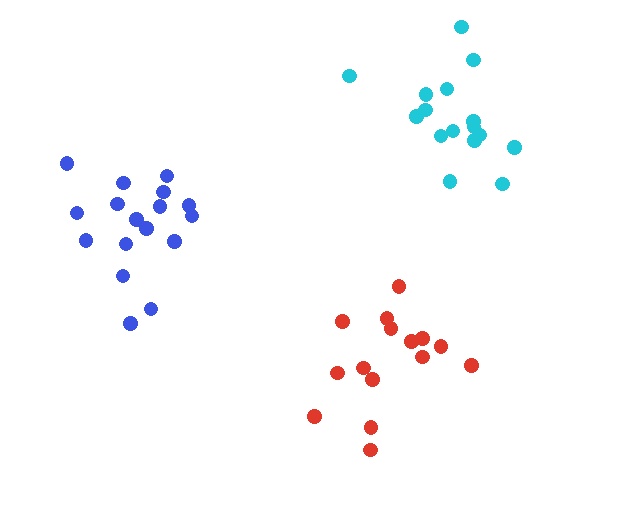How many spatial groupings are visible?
There are 3 spatial groupings.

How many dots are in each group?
Group 1: 16 dots, Group 2: 15 dots, Group 3: 17 dots (48 total).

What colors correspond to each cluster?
The clusters are colored: cyan, red, blue.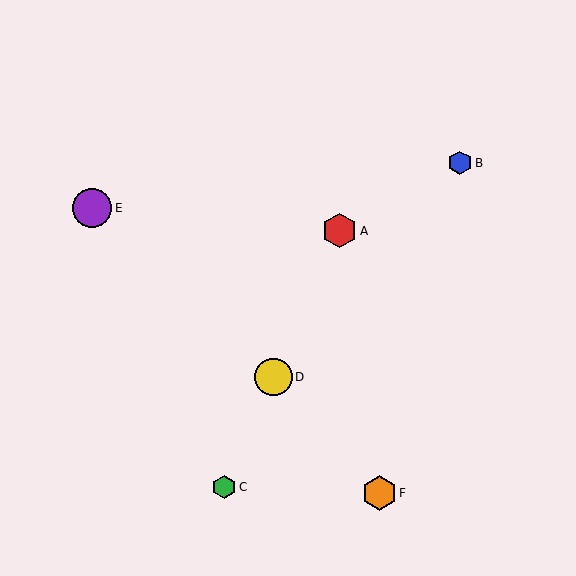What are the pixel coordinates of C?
Object C is at (224, 487).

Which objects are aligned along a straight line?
Objects A, C, D are aligned along a straight line.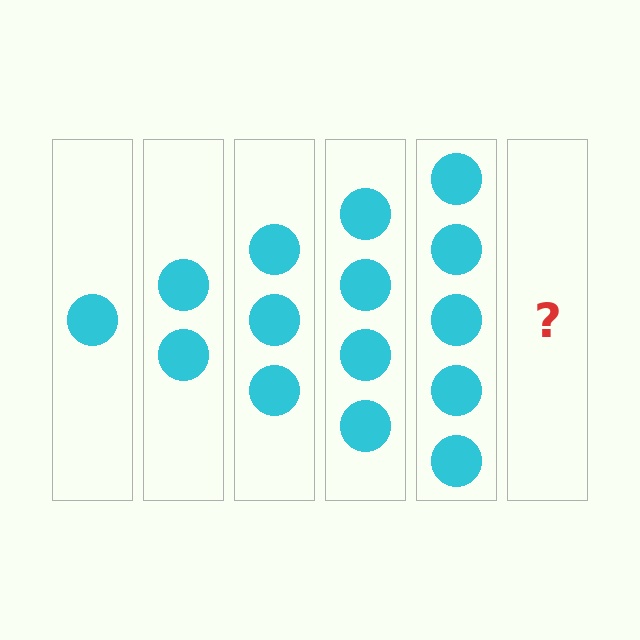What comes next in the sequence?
The next element should be 6 circles.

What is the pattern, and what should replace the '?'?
The pattern is that each step adds one more circle. The '?' should be 6 circles.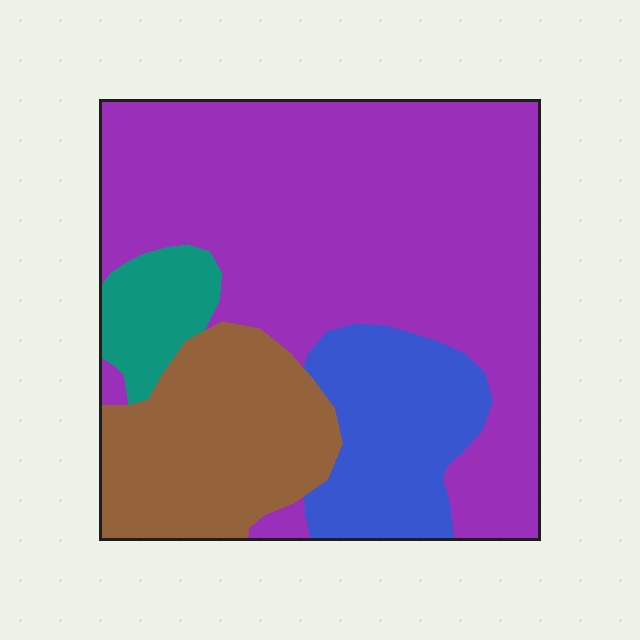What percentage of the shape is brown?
Brown covers 20% of the shape.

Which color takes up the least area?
Teal, at roughly 5%.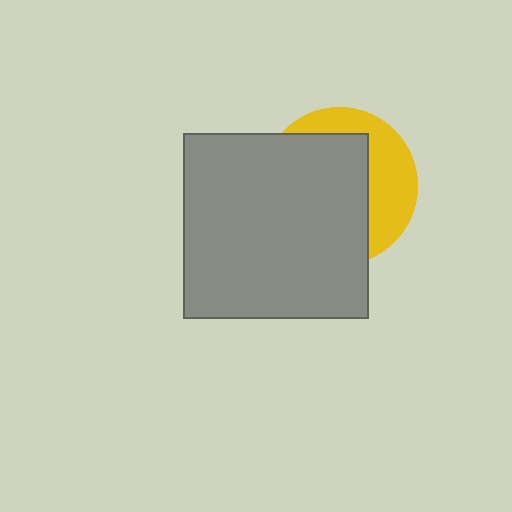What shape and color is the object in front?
The object in front is a gray square.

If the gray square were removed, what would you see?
You would see the complete yellow circle.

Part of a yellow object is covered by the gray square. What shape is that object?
It is a circle.